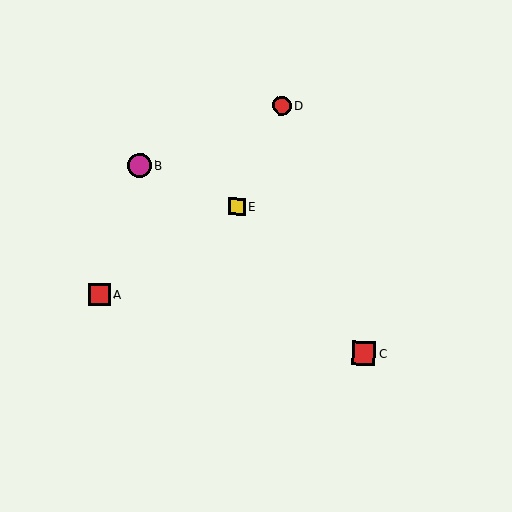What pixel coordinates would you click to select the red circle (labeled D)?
Click at (282, 105) to select the red circle D.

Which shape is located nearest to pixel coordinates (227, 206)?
The yellow square (labeled E) at (237, 207) is nearest to that location.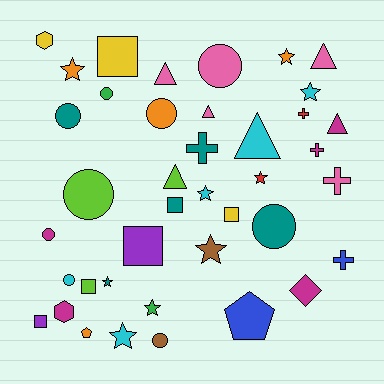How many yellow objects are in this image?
There are 3 yellow objects.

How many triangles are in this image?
There are 6 triangles.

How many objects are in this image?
There are 40 objects.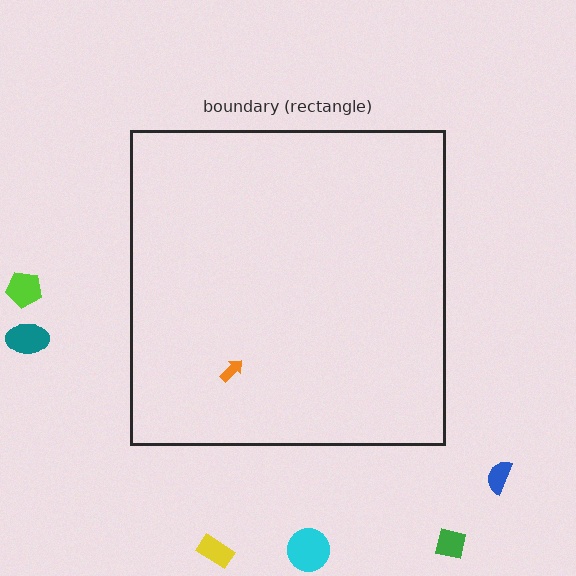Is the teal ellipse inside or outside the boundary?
Outside.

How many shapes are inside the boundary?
1 inside, 6 outside.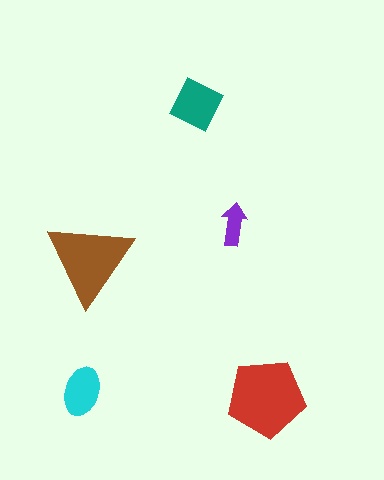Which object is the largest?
The red pentagon.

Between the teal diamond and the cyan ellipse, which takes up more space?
The teal diamond.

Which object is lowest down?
The red pentagon is bottommost.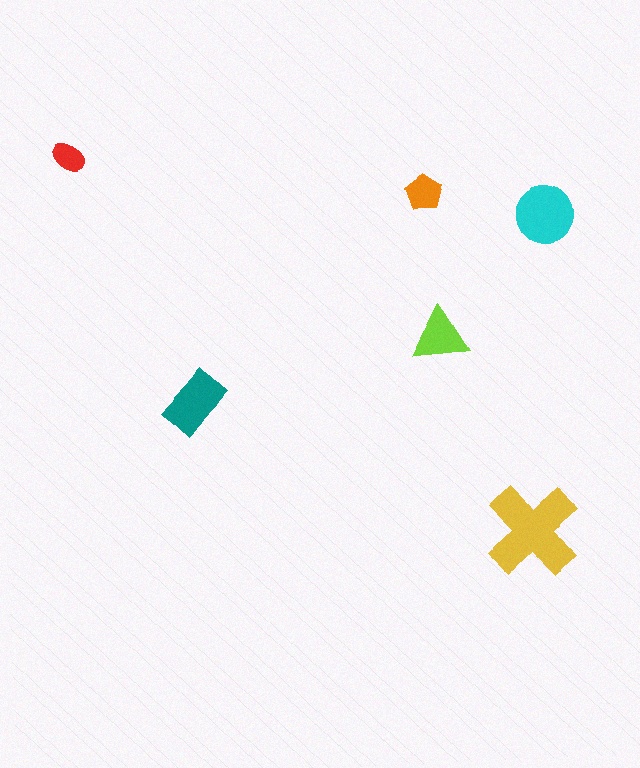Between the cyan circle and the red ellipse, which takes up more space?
The cyan circle.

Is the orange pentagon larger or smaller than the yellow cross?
Smaller.